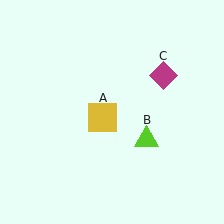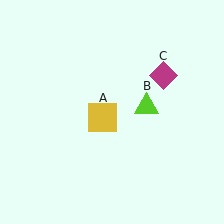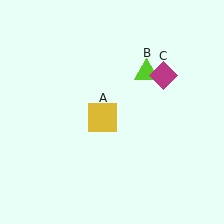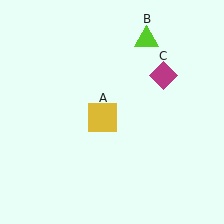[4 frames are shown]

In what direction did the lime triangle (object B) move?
The lime triangle (object B) moved up.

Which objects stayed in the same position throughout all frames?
Yellow square (object A) and magenta diamond (object C) remained stationary.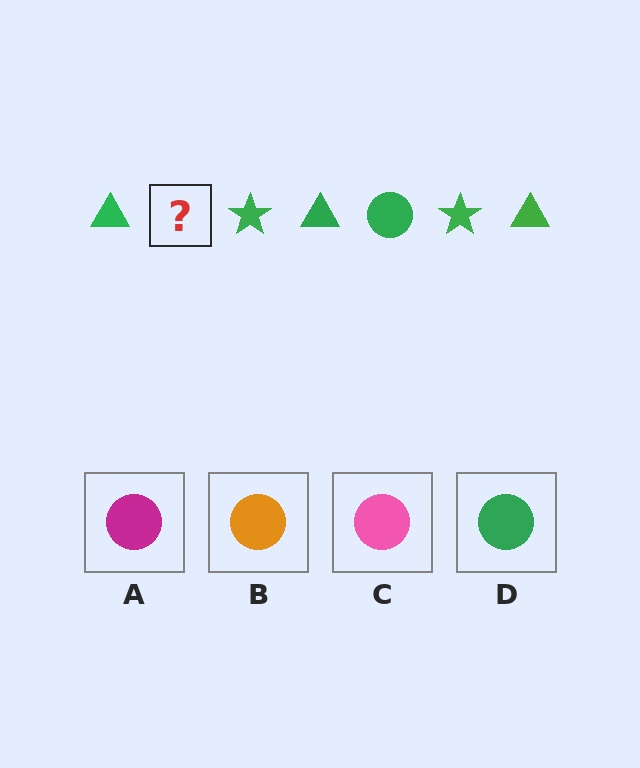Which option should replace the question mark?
Option D.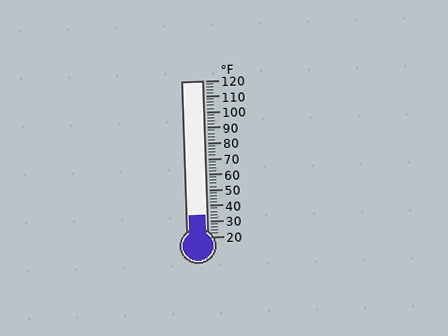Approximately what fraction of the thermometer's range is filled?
The thermometer is filled to approximately 15% of its range.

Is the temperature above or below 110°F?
The temperature is below 110°F.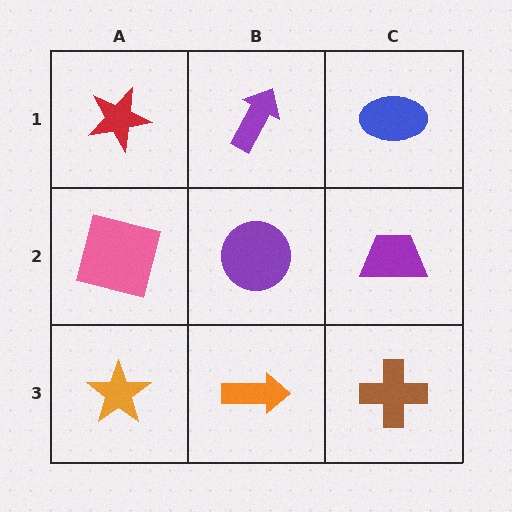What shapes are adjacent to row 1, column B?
A purple circle (row 2, column B), a red star (row 1, column A), a blue ellipse (row 1, column C).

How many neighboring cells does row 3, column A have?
2.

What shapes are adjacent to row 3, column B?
A purple circle (row 2, column B), an orange star (row 3, column A), a brown cross (row 3, column C).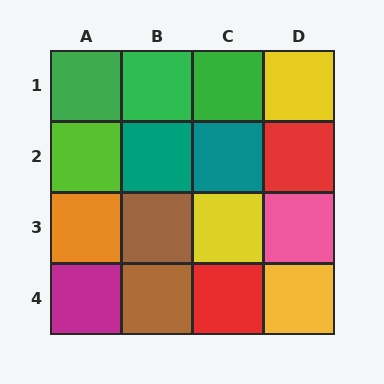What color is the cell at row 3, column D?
Pink.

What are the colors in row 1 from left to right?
Green, green, green, yellow.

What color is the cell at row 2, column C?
Teal.